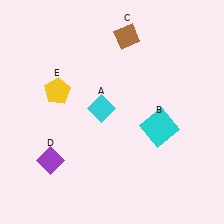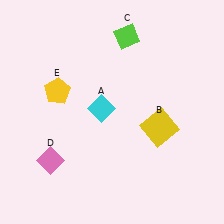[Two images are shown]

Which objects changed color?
B changed from cyan to yellow. C changed from brown to lime. D changed from purple to pink.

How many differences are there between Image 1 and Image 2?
There are 3 differences between the two images.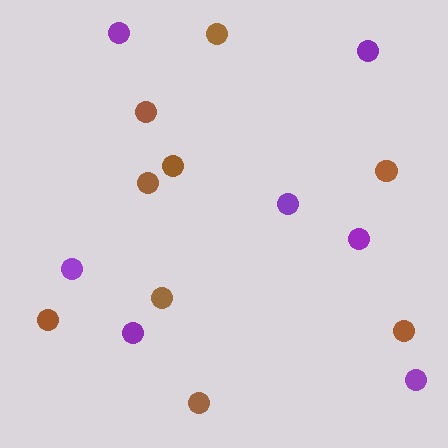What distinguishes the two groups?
There are 2 groups: one group of purple circles (7) and one group of brown circles (9).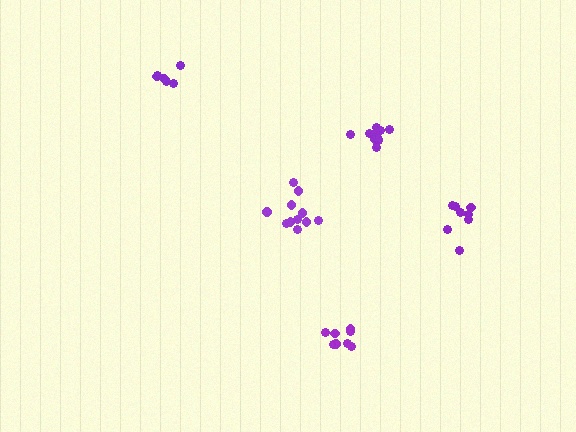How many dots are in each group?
Group 1: 11 dots, Group 2: 9 dots, Group 3: 8 dots, Group 4: 6 dots, Group 5: 10 dots (44 total).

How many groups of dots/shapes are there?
There are 5 groups.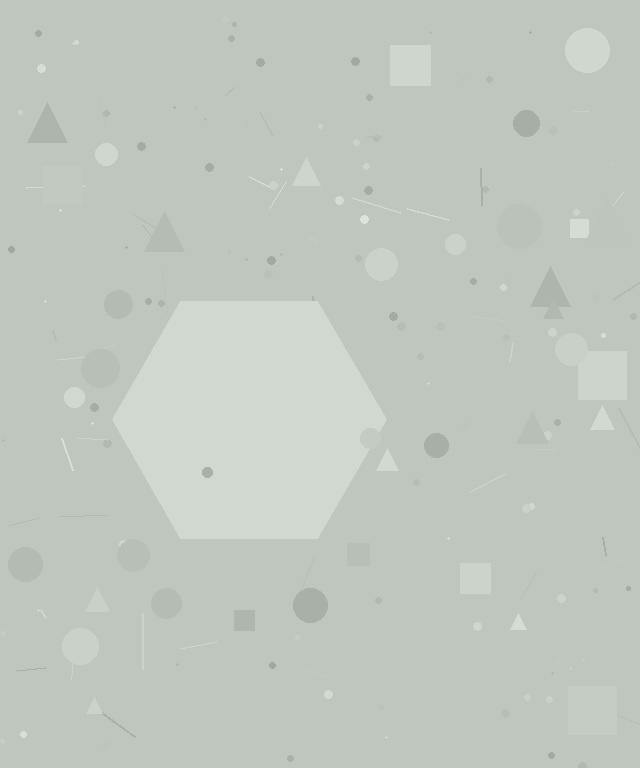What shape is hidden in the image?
A hexagon is hidden in the image.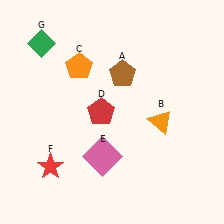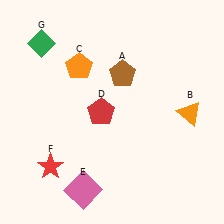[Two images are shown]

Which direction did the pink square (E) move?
The pink square (E) moved down.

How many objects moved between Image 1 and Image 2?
2 objects moved between the two images.